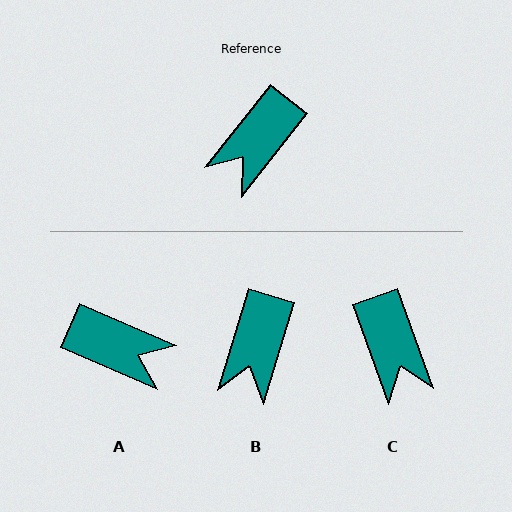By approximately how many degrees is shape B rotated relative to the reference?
Approximately 22 degrees counter-clockwise.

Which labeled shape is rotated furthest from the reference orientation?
A, about 105 degrees away.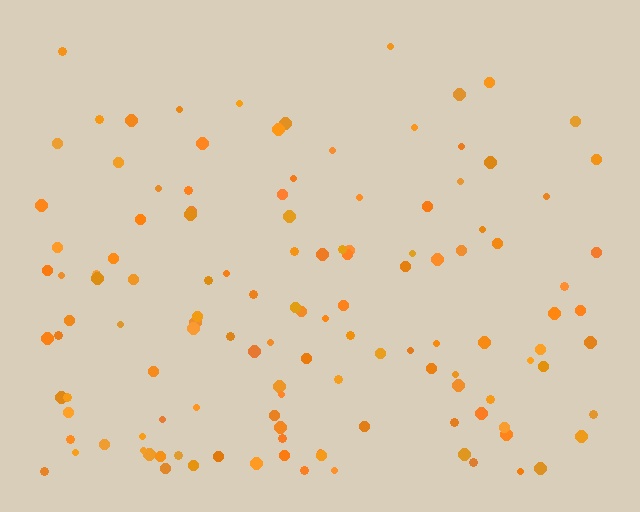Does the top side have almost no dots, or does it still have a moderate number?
Still a moderate number, just noticeably fewer than the bottom.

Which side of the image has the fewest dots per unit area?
The top.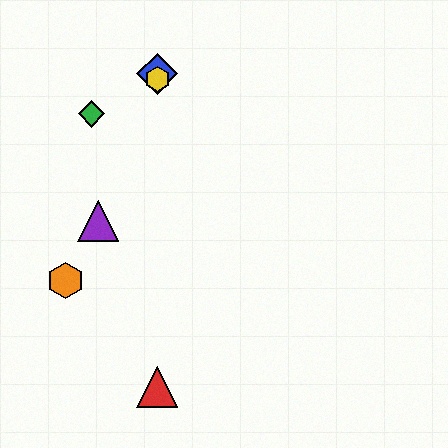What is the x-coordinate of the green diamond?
The green diamond is at x≈92.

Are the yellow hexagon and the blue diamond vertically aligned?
Yes, both are at x≈157.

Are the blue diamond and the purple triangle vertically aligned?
No, the blue diamond is at x≈157 and the purple triangle is at x≈98.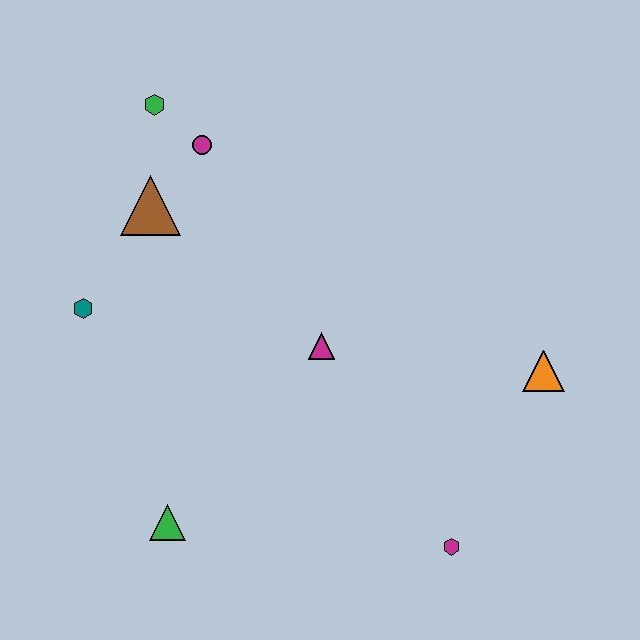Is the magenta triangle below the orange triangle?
No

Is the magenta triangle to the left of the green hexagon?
No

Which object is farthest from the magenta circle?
The magenta hexagon is farthest from the magenta circle.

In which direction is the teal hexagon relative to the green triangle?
The teal hexagon is above the green triangle.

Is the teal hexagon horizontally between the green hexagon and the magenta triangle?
No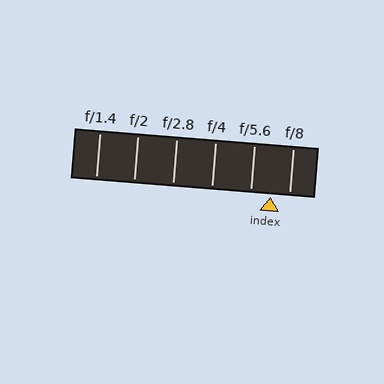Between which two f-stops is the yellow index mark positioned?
The index mark is between f/5.6 and f/8.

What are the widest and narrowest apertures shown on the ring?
The widest aperture shown is f/1.4 and the narrowest is f/8.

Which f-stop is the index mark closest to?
The index mark is closest to f/8.